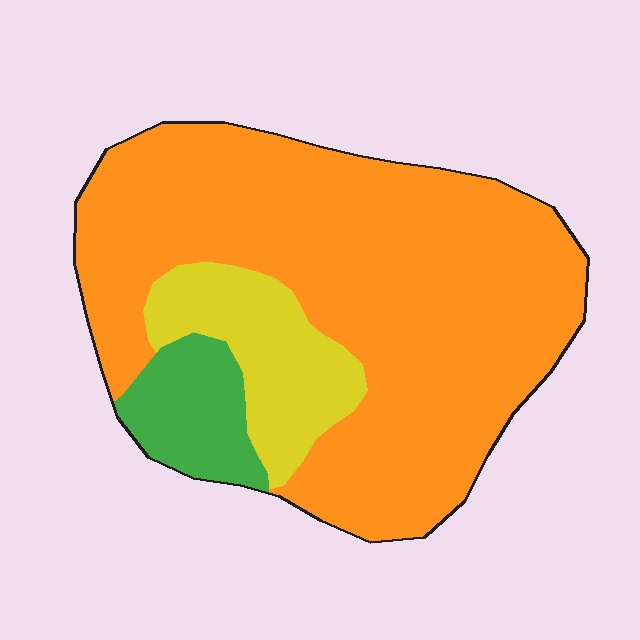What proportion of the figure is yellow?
Yellow covers around 15% of the figure.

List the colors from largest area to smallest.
From largest to smallest: orange, yellow, green.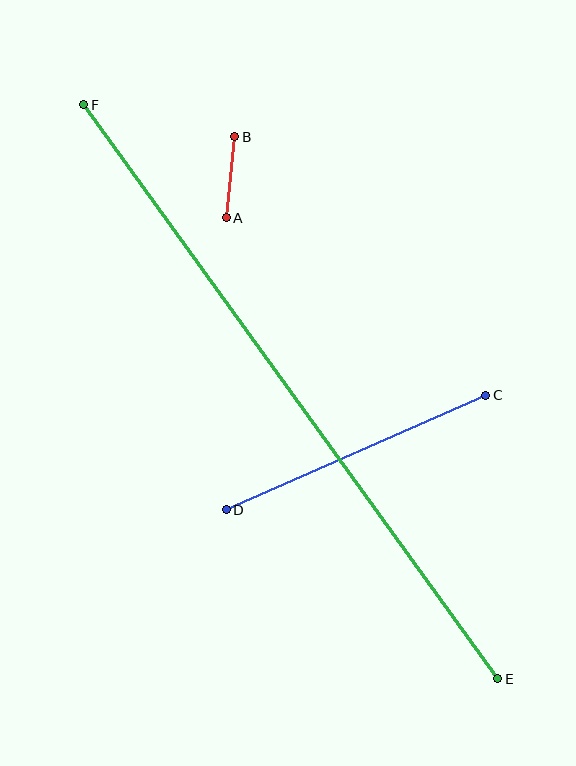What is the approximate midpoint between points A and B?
The midpoint is at approximately (231, 177) pixels.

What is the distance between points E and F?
The distance is approximately 708 pixels.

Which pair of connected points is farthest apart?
Points E and F are farthest apart.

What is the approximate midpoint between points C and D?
The midpoint is at approximately (356, 453) pixels.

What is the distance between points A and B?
The distance is approximately 81 pixels.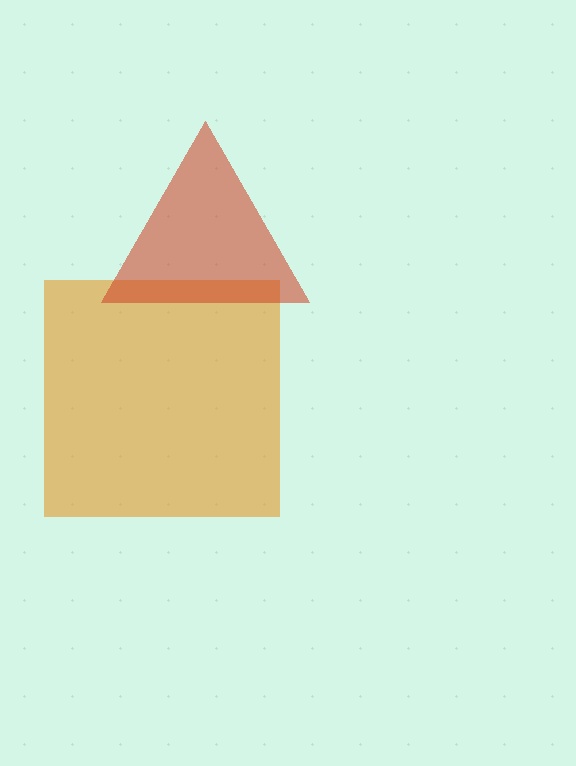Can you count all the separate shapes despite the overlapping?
Yes, there are 2 separate shapes.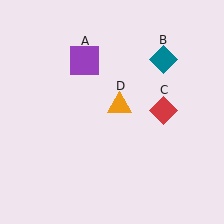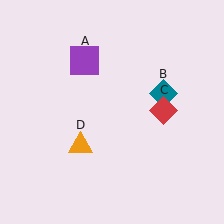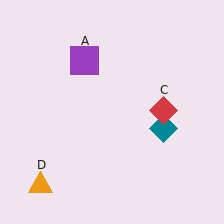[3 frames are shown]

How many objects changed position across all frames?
2 objects changed position: teal diamond (object B), orange triangle (object D).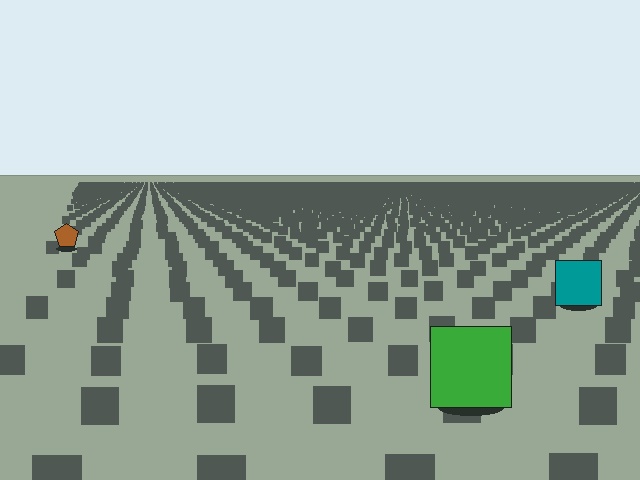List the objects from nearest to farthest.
From nearest to farthest: the green square, the teal square, the brown pentagon.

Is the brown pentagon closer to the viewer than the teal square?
No. The teal square is closer — you can tell from the texture gradient: the ground texture is coarser near it.